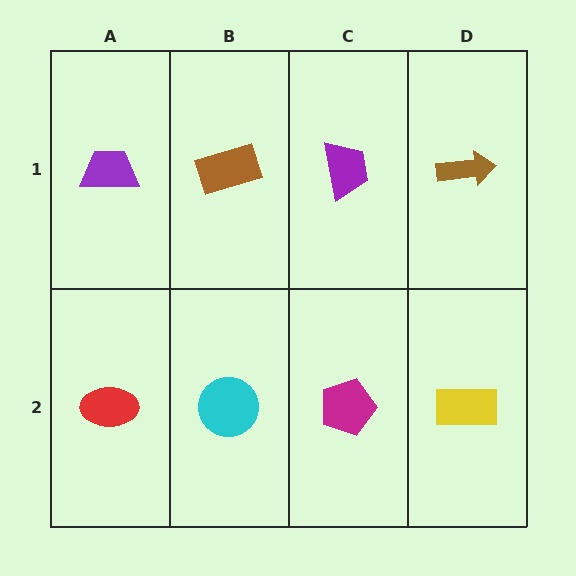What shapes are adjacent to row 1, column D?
A yellow rectangle (row 2, column D), a purple trapezoid (row 1, column C).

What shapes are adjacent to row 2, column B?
A brown rectangle (row 1, column B), a red ellipse (row 2, column A), a magenta pentagon (row 2, column C).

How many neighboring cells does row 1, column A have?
2.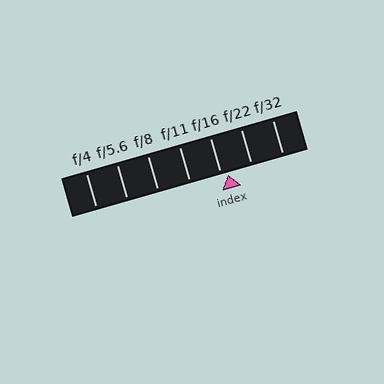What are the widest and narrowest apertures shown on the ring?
The widest aperture shown is f/4 and the narrowest is f/32.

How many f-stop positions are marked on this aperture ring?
There are 7 f-stop positions marked.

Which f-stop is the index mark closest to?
The index mark is closest to f/16.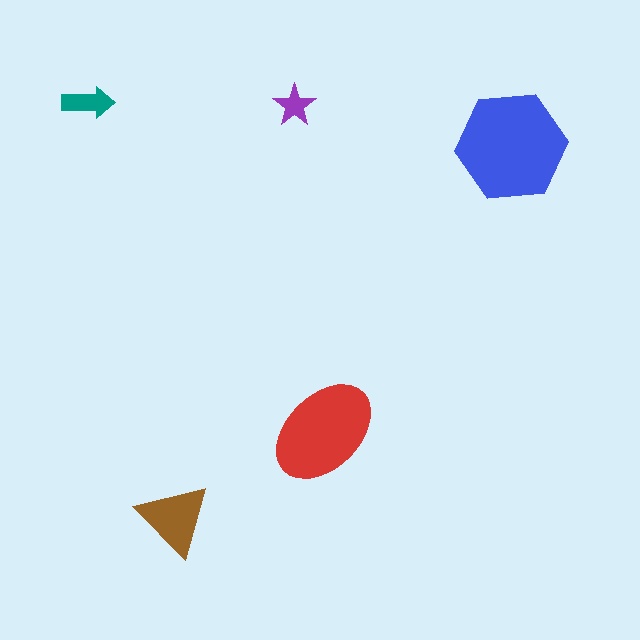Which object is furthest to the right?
The blue hexagon is rightmost.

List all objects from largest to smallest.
The blue hexagon, the red ellipse, the brown triangle, the teal arrow, the purple star.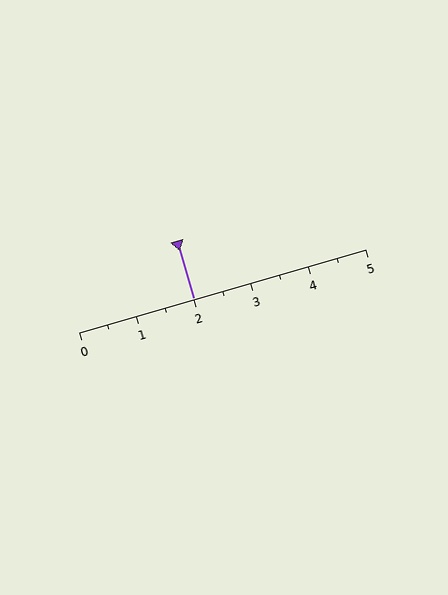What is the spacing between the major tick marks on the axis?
The major ticks are spaced 1 apart.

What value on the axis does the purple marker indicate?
The marker indicates approximately 2.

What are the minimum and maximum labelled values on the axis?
The axis runs from 0 to 5.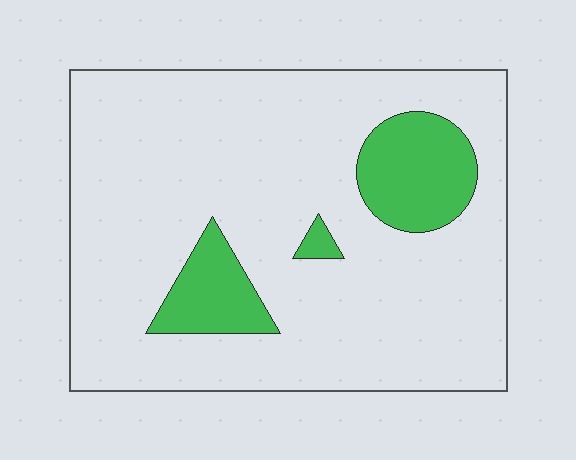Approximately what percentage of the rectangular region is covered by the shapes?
Approximately 15%.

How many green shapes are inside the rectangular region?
3.